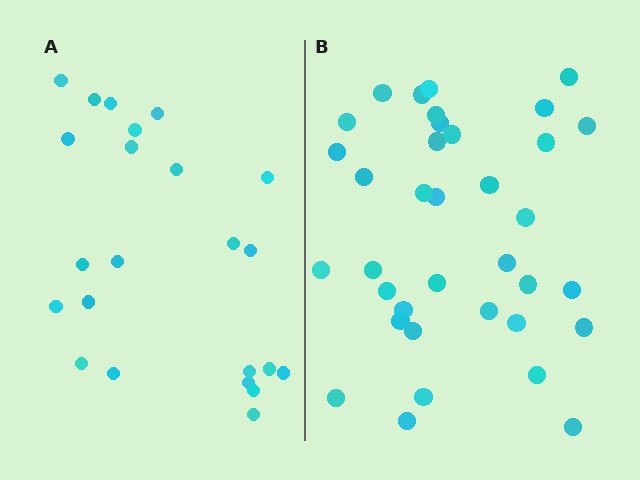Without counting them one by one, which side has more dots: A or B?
Region B (the right region) has more dots.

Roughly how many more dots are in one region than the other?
Region B has approximately 15 more dots than region A.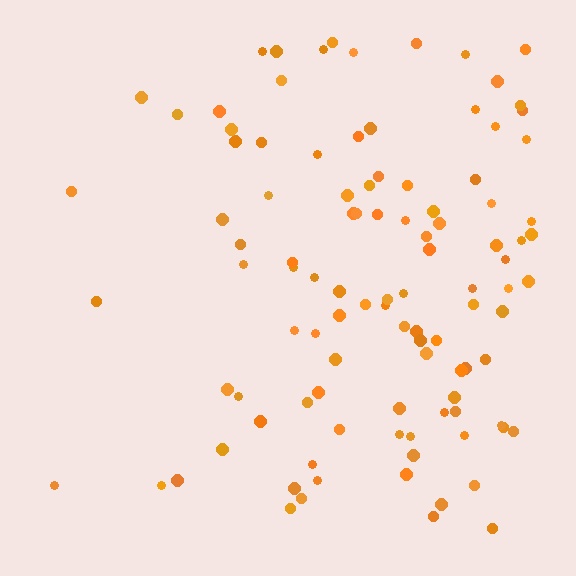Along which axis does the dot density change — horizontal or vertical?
Horizontal.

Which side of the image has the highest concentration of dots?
The right.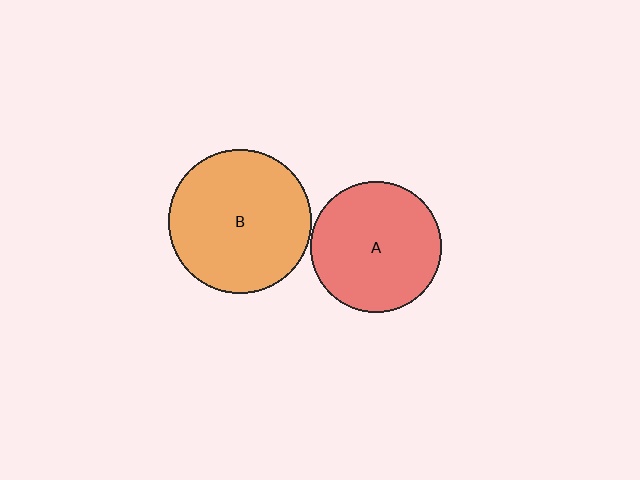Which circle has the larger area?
Circle B (orange).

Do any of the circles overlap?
No, none of the circles overlap.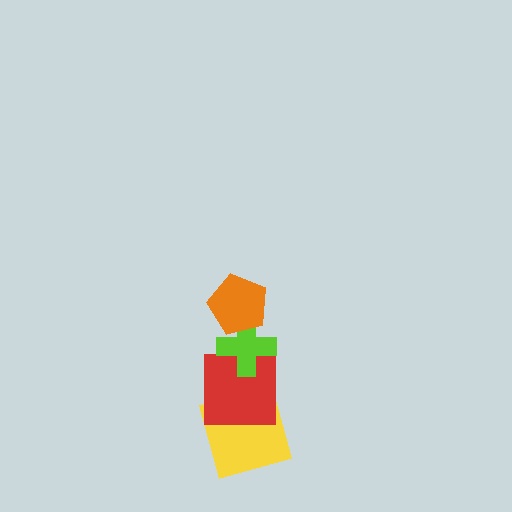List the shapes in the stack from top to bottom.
From top to bottom: the orange pentagon, the lime cross, the red square, the yellow square.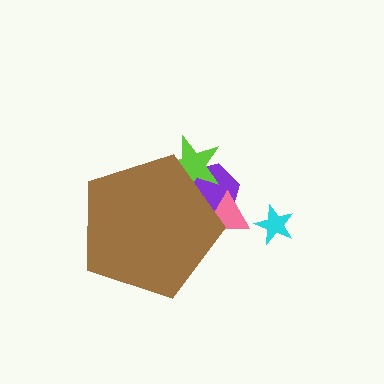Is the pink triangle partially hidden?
Yes, the pink triangle is partially hidden behind the brown pentagon.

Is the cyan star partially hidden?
No, the cyan star is fully visible.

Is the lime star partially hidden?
Yes, the lime star is partially hidden behind the brown pentagon.